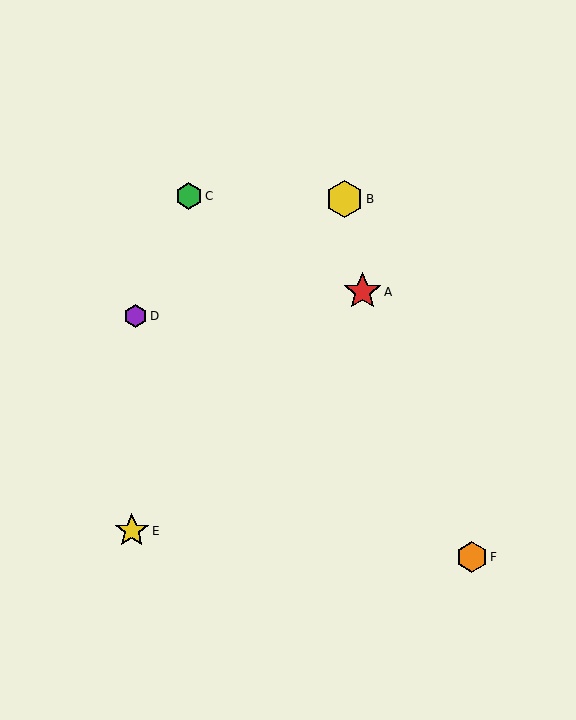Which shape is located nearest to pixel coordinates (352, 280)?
The red star (labeled A) at (362, 292) is nearest to that location.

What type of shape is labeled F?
Shape F is an orange hexagon.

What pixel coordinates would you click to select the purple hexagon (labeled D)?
Click at (136, 316) to select the purple hexagon D.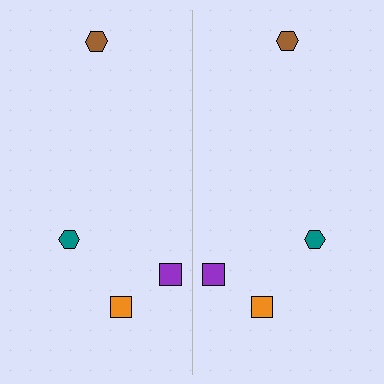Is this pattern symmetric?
Yes, this pattern has bilateral (reflection) symmetry.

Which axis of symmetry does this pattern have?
The pattern has a vertical axis of symmetry running through the center of the image.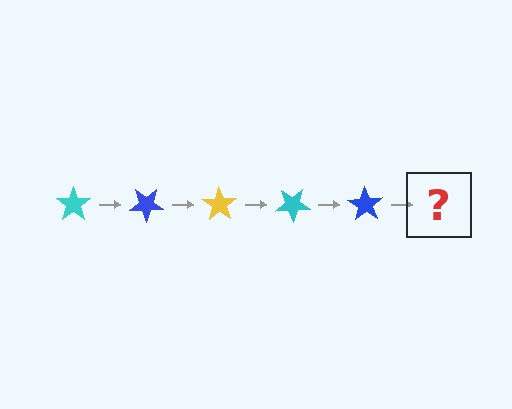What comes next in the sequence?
The next element should be a yellow star, rotated 175 degrees from the start.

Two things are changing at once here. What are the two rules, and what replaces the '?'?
The two rules are that it rotates 35 degrees each step and the color cycles through cyan, blue, and yellow. The '?' should be a yellow star, rotated 175 degrees from the start.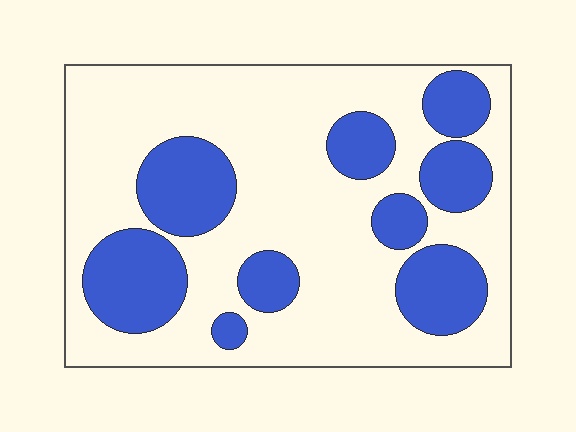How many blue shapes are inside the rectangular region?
9.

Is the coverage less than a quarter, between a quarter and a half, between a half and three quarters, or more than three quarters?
Between a quarter and a half.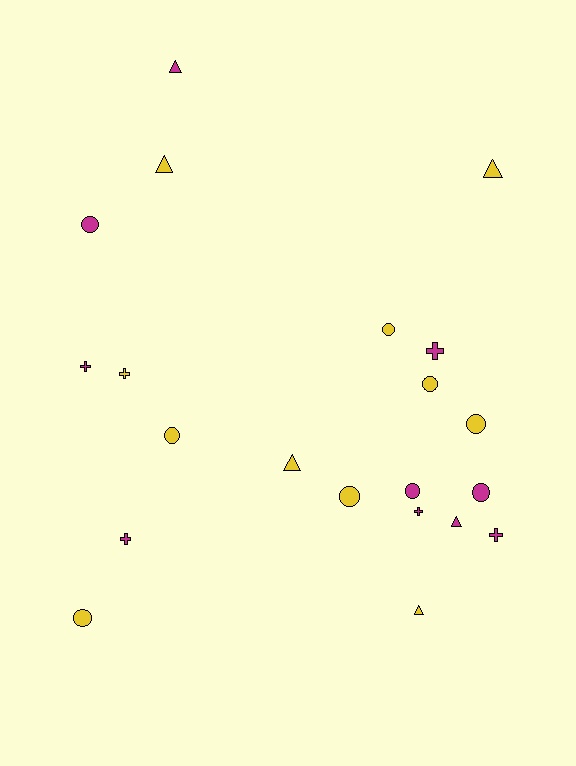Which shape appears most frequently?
Circle, with 9 objects.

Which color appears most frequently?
Yellow, with 11 objects.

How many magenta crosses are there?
There are 5 magenta crosses.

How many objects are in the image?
There are 21 objects.